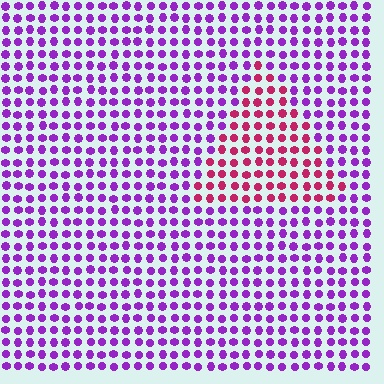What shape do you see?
I see a triangle.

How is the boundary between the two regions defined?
The boundary is defined purely by a slight shift in hue (about 52 degrees). Spacing, size, and orientation are identical on both sides.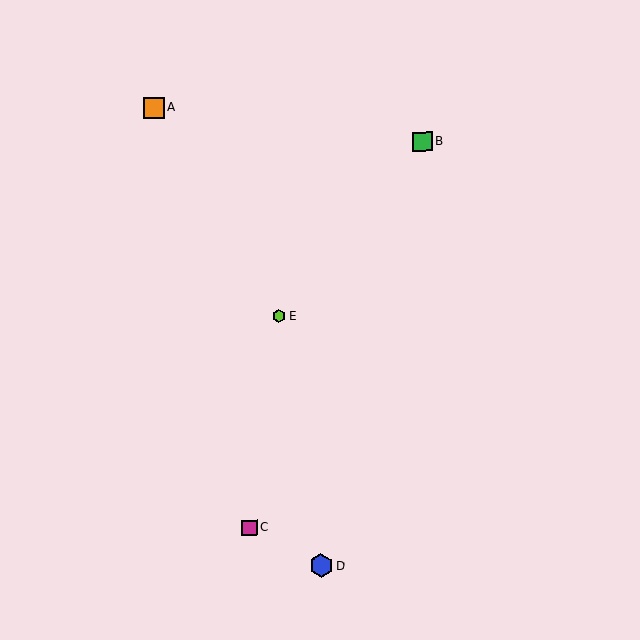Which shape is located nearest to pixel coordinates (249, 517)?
The magenta square (labeled C) at (249, 528) is nearest to that location.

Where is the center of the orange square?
The center of the orange square is at (154, 107).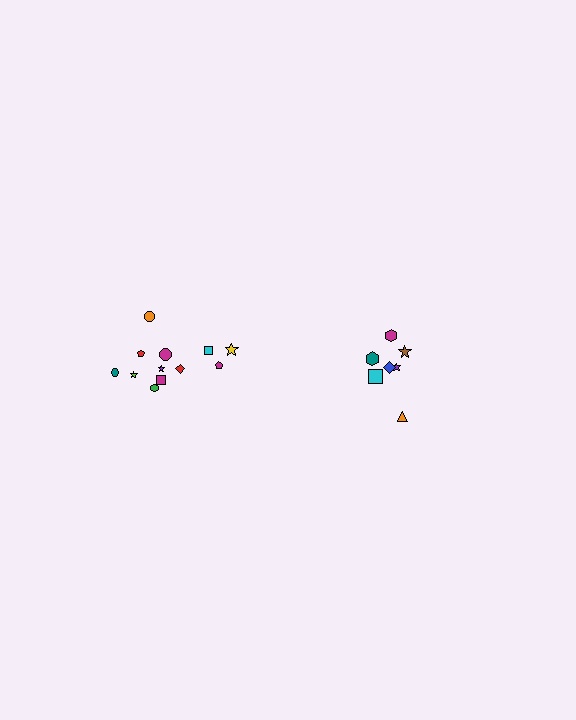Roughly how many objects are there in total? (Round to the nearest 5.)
Roughly 20 objects in total.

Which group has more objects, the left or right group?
The left group.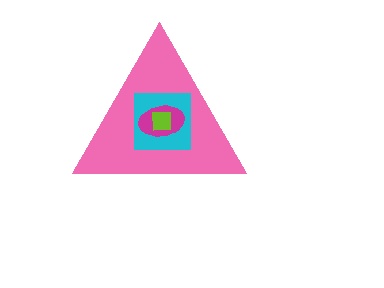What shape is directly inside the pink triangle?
The cyan square.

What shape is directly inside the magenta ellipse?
The lime square.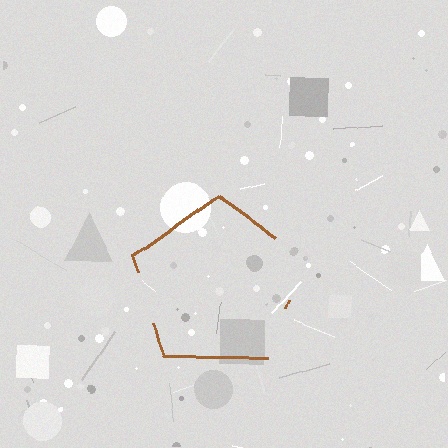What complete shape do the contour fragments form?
The contour fragments form a pentagon.